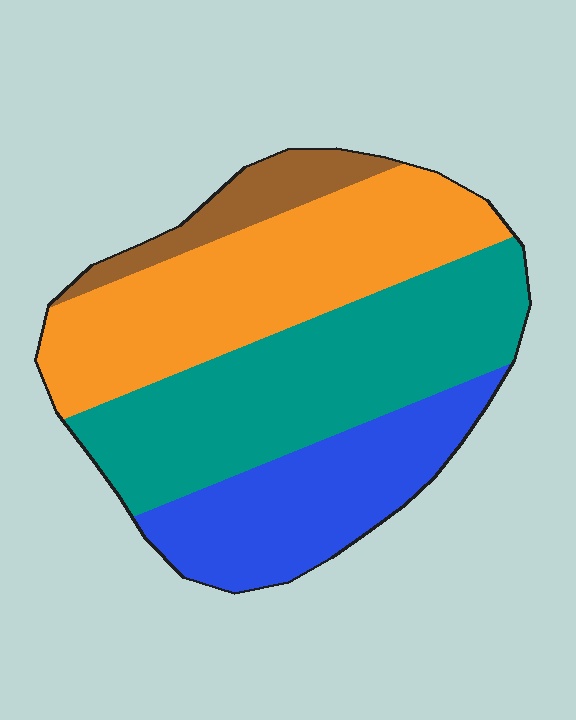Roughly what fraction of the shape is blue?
Blue covers roughly 25% of the shape.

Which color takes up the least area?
Brown, at roughly 10%.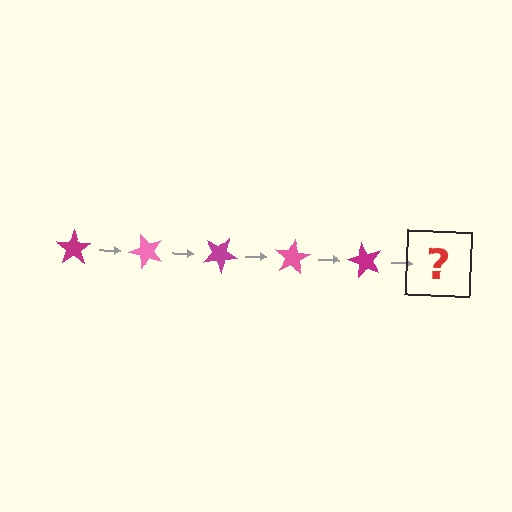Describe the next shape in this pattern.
It should be a pink star, rotated 250 degrees from the start.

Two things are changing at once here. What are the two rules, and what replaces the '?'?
The two rules are that it rotates 50 degrees each step and the color cycles through magenta and pink. The '?' should be a pink star, rotated 250 degrees from the start.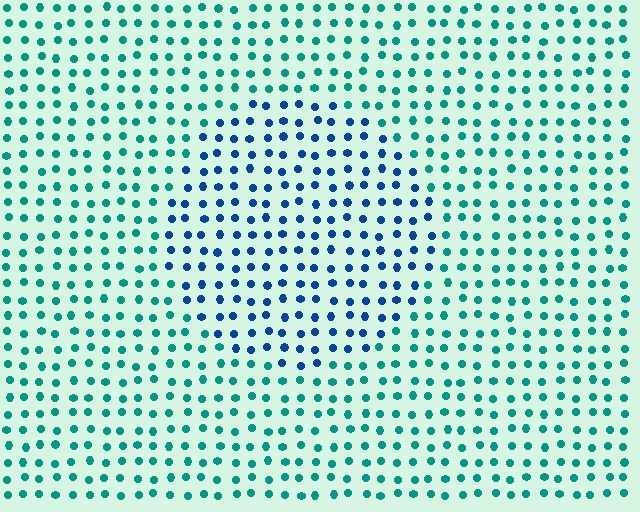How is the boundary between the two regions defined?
The boundary is defined purely by a slight shift in hue (about 40 degrees). Spacing, size, and orientation are identical on both sides.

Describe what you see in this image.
The image is filled with small teal elements in a uniform arrangement. A circle-shaped region is visible where the elements are tinted to a slightly different hue, forming a subtle color boundary.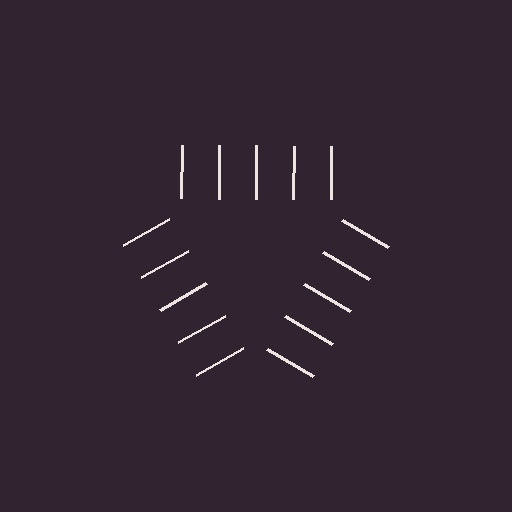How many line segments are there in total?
15 — 5 along each of the 3 edges.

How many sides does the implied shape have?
3 sides — the line-ends trace a triangle.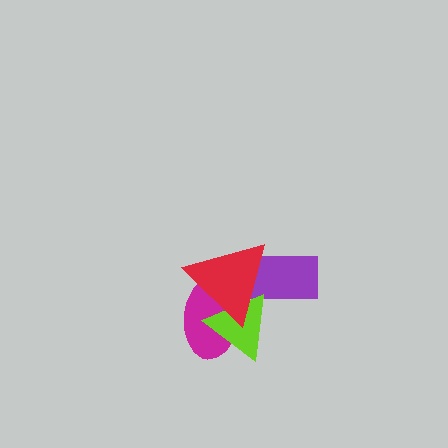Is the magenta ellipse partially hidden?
Yes, it is partially covered by another shape.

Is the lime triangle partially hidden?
Yes, it is partially covered by another shape.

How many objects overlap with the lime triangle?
3 objects overlap with the lime triangle.